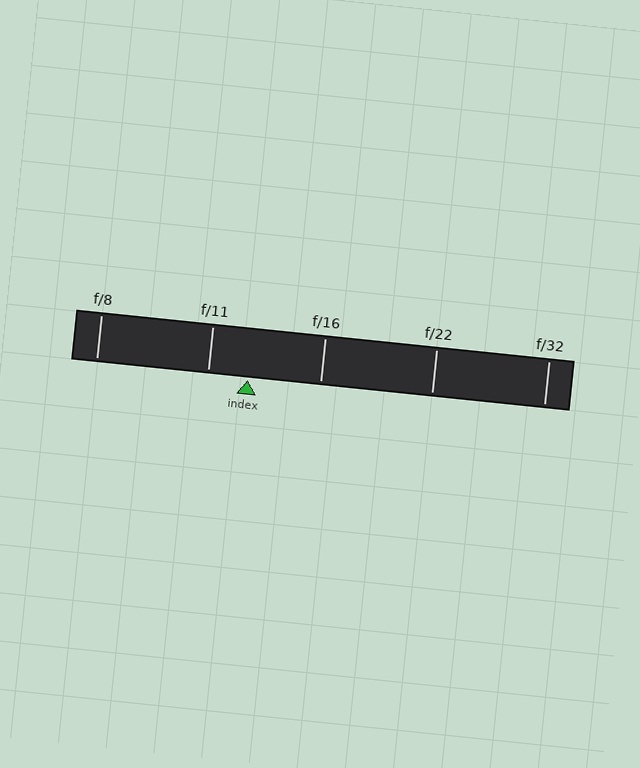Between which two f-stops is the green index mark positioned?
The index mark is between f/11 and f/16.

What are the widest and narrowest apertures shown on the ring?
The widest aperture shown is f/8 and the narrowest is f/32.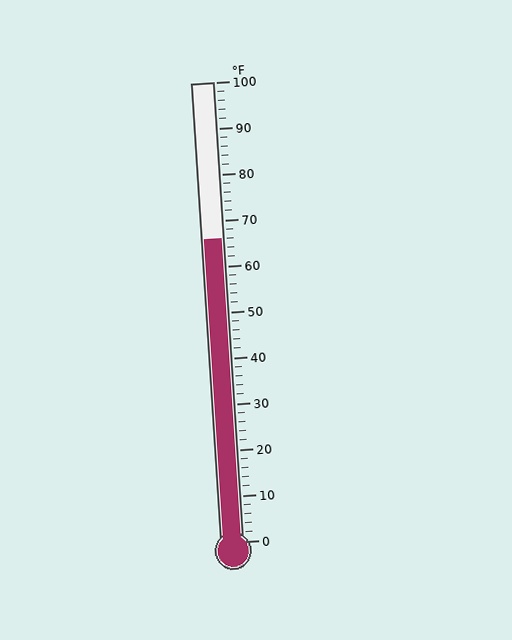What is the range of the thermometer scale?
The thermometer scale ranges from 0°F to 100°F.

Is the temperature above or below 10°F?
The temperature is above 10°F.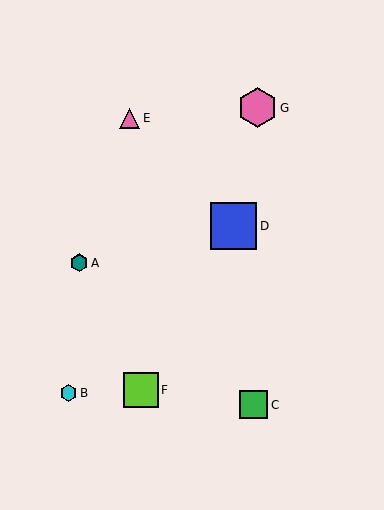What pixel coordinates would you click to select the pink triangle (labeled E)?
Click at (130, 118) to select the pink triangle E.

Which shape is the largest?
The blue square (labeled D) is the largest.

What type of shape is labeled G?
Shape G is a pink hexagon.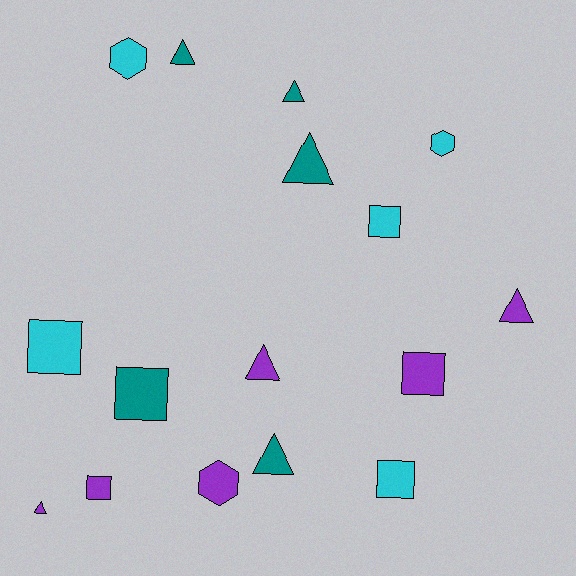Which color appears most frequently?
Purple, with 6 objects.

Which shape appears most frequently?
Triangle, with 7 objects.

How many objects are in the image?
There are 16 objects.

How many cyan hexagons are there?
There are 2 cyan hexagons.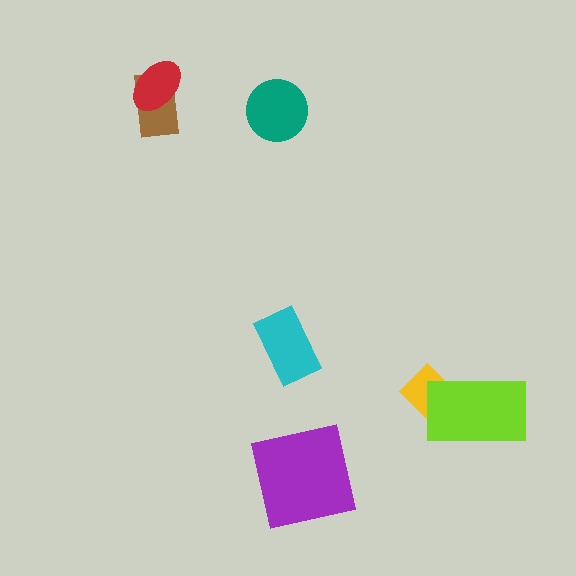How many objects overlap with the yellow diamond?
1 object overlaps with the yellow diamond.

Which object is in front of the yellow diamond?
The lime rectangle is in front of the yellow diamond.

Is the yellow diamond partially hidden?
Yes, it is partially covered by another shape.